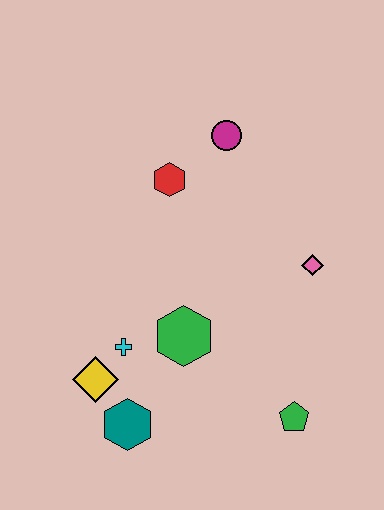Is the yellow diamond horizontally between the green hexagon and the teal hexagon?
No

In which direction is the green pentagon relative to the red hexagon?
The green pentagon is below the red hexagon.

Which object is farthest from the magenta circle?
The teal hexagon is farthest from the magenta circle.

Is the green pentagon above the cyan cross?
No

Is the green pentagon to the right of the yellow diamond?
Yes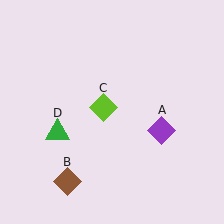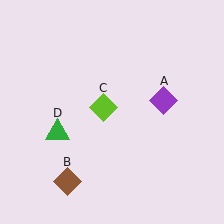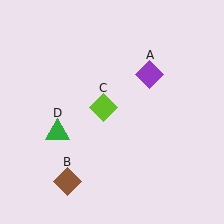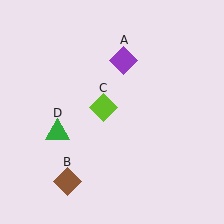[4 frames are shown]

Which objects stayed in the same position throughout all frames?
Brown diamond (object B) and lime diamond (object C) and green triangle (object D) remained stationary.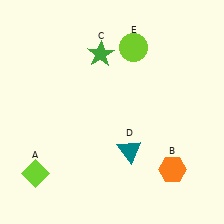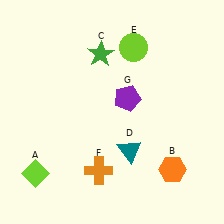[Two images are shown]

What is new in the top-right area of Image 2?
A purple pentagon (G) was added in the top-right area of Image 2.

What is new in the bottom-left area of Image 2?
An orange cross (F) was added in the bottom-left area of Image 2.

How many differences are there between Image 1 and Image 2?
There are 2 differences between the two images.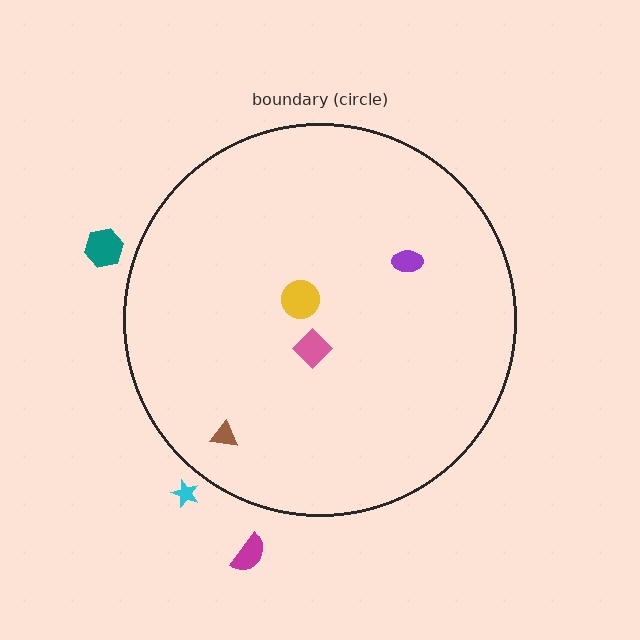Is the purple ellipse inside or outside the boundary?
Inside.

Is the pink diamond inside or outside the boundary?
Inside.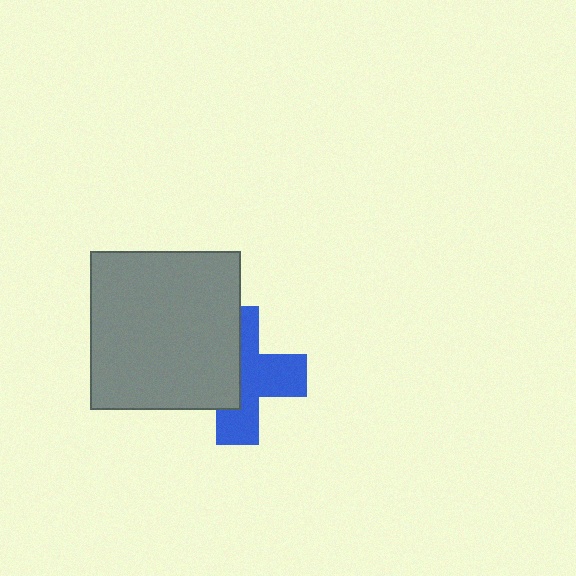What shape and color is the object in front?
The object in front is a gray rectangle.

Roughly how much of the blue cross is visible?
About half of it is visible (roughly 54%).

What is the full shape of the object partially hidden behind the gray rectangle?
The partially hidden object is a blue cross.